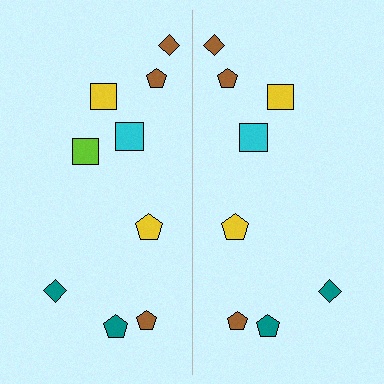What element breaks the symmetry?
A lime square is missing from the right side.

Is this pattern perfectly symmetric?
No, the pattern is not perfectly symmetric. A lime square is missing from the right side.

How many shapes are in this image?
There are 17 shapes in this image.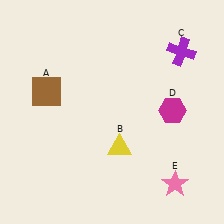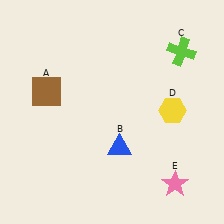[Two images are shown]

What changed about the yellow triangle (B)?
In Image 1, B is yellow. In Image 2, it changed to blue.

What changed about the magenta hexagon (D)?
In Image 1, D is magenta. In Image 2, it changed to yellow.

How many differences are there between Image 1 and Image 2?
There are 3 differences between the two images.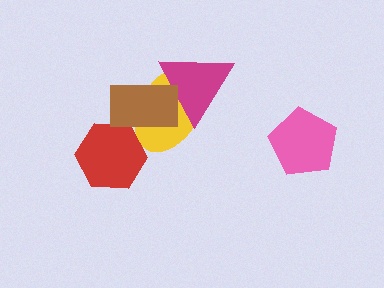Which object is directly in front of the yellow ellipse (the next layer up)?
The magenta triangle is directly in front of the yellow ellipse.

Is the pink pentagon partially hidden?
No, no other shape covers it.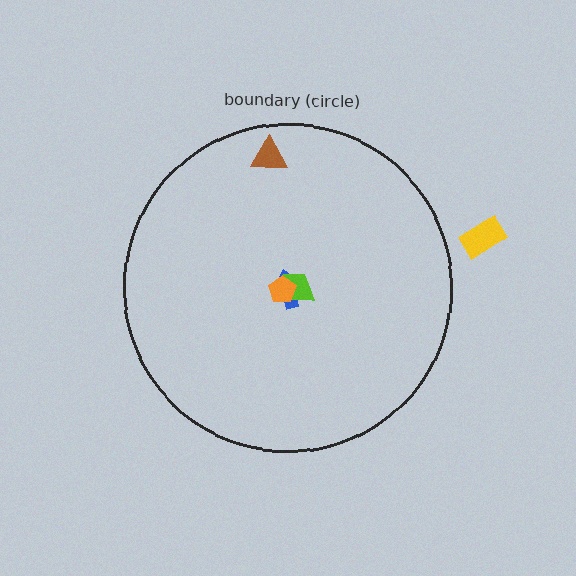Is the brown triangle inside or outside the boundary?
Inside.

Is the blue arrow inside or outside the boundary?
Inside.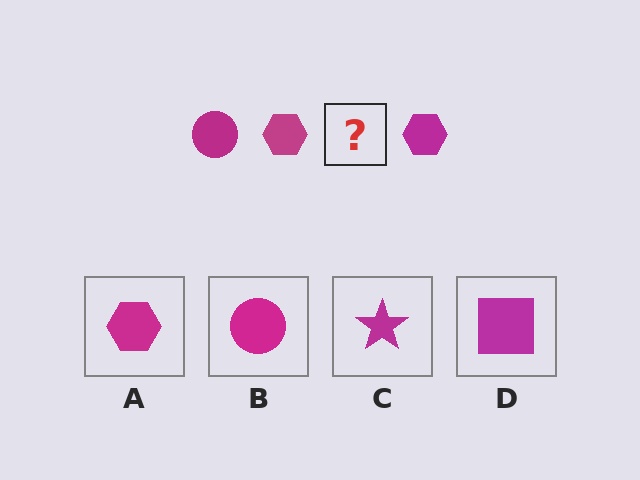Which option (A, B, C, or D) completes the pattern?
B.